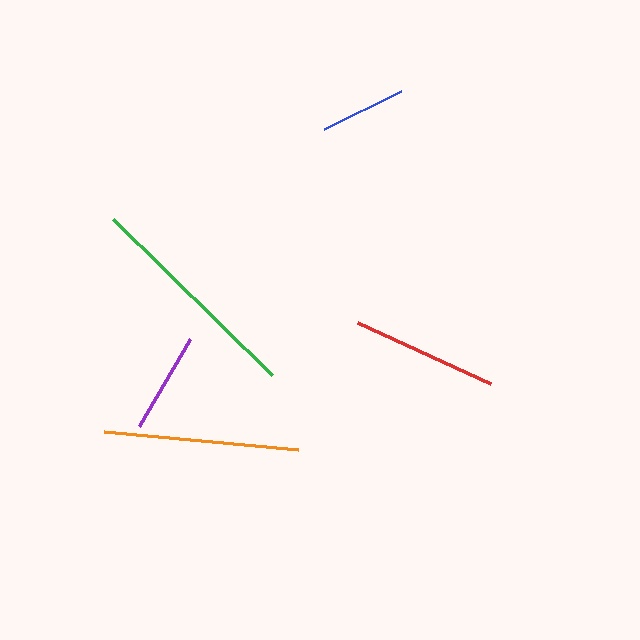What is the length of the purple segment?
The purple segment is approximately 101 pixels long.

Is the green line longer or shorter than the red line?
The green line is longer than the red line.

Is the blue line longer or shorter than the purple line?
The purple line is longer than the blue line.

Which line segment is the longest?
The green line is the longest at approximately 223 pixels.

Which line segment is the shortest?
The blue line is the shortest at approximately 86 pixels.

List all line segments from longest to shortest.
From longest to shortest: green, orange, red, purple, blue.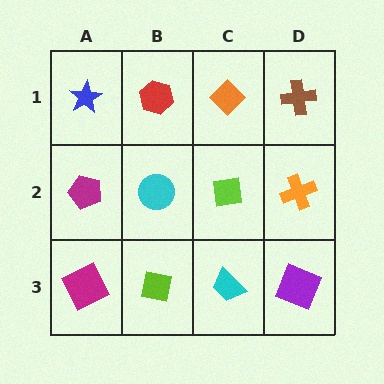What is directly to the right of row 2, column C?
An orange cross.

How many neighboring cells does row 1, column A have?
2.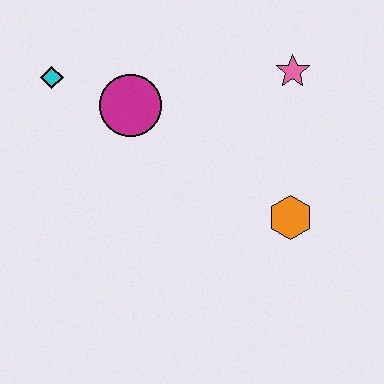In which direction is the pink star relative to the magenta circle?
The pink star is to the right of the magenta circle.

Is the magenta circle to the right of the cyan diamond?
Yes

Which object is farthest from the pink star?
The cyan diamond is farthest from the pink star.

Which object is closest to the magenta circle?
The cyan diamond is closest to the magenta circle.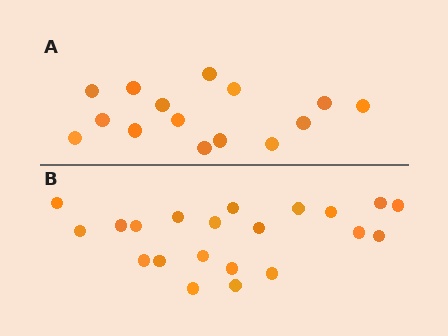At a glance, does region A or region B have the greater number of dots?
Region B (the bottom region) has more dots.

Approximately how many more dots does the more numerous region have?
Region B has about 6 more dots than region A.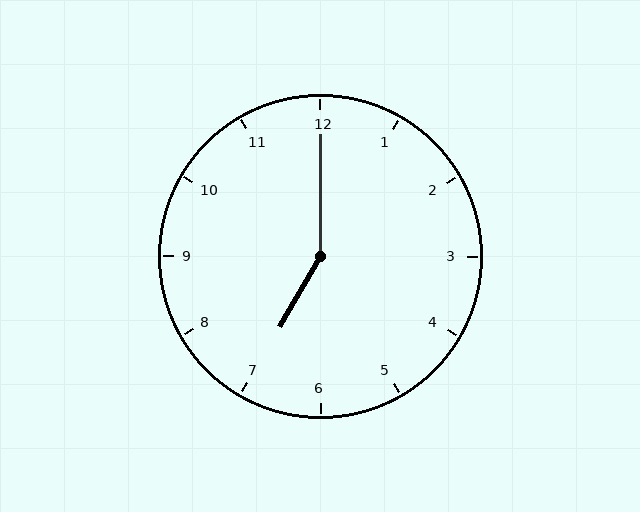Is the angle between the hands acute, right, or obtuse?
It is obtuse.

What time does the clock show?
7:00.